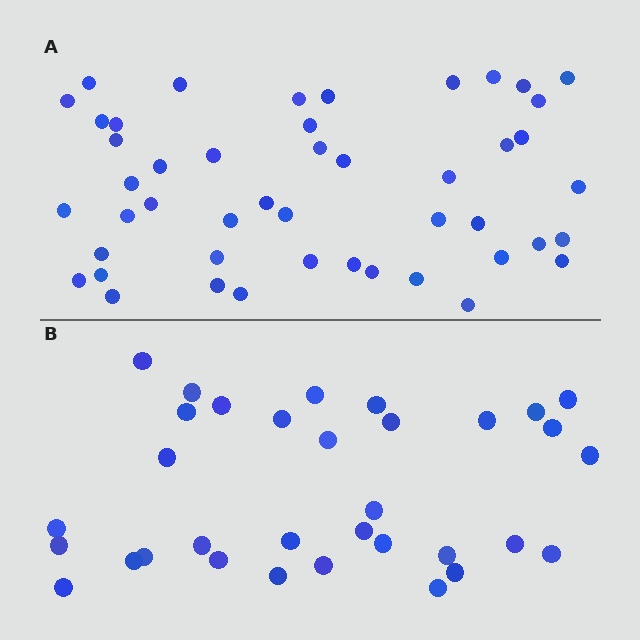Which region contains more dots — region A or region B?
Region A (the top region) has more dots.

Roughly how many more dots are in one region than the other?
Region A has approximately 15 more dots than region B.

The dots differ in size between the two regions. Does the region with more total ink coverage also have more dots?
No. Region B has more total ink coverage because its dots are larger, but region A actually contains more individual dots. Total area can be misleading — the number of items is what matters here.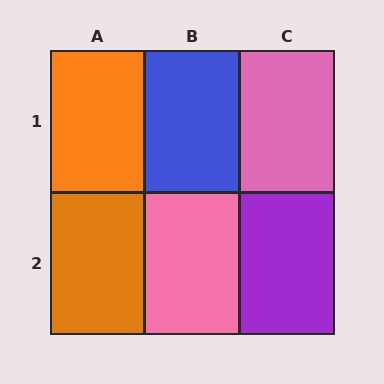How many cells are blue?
1 cell is blue.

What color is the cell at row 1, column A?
Orange.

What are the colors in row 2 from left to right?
Orange, pink, purple.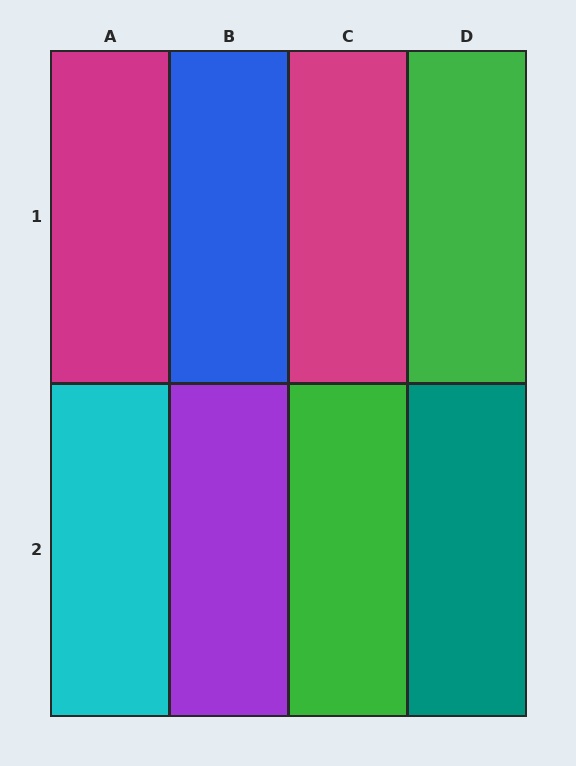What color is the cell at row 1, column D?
Green.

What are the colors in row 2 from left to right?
Cyan, purple, green, teal.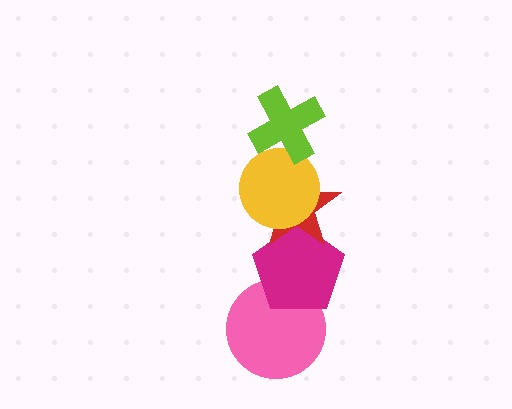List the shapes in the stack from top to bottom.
From top to bottom: the lime cross, the yellow circle, the red star, the magenta pentagon, the pink circle.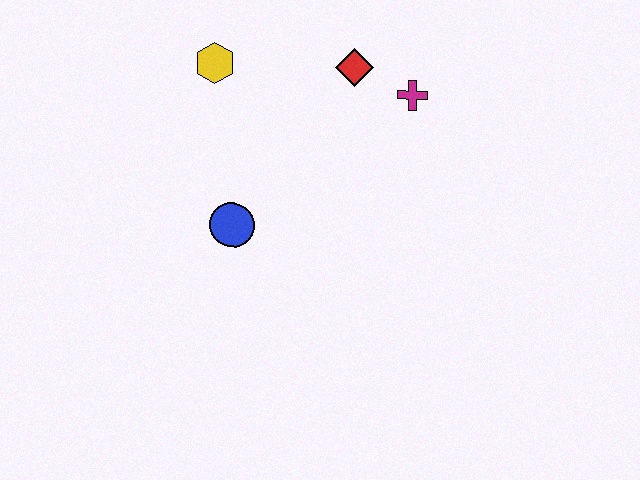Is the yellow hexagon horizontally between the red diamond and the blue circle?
No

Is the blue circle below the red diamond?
Yes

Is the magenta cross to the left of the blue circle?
No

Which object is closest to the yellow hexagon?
The red diamond is closest to the yellow hexagon.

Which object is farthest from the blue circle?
The magenta cross is farthest from the blue circle.